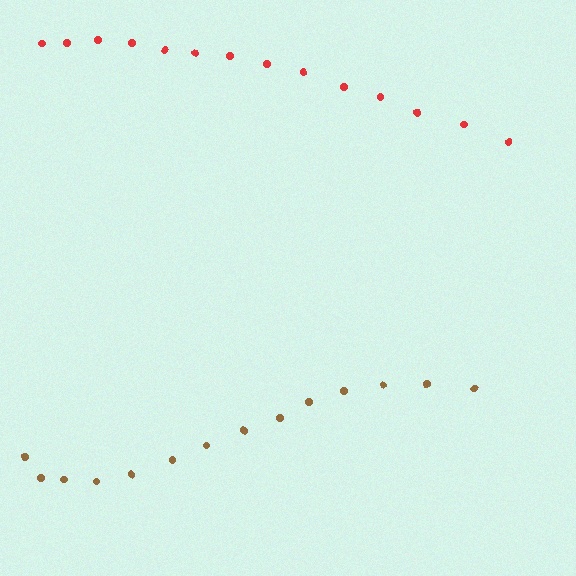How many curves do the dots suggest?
There are 2 distinct paths.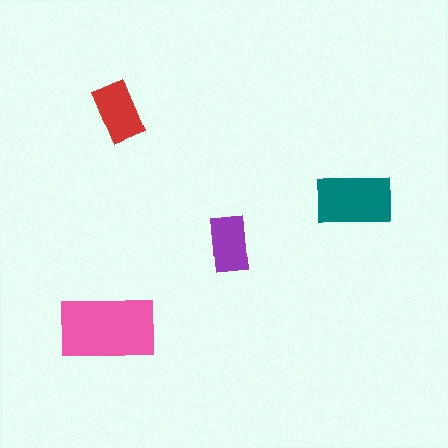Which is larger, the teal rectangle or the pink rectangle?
The pink one.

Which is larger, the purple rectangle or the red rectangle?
The red one.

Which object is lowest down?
The pink rectangle is bottommost.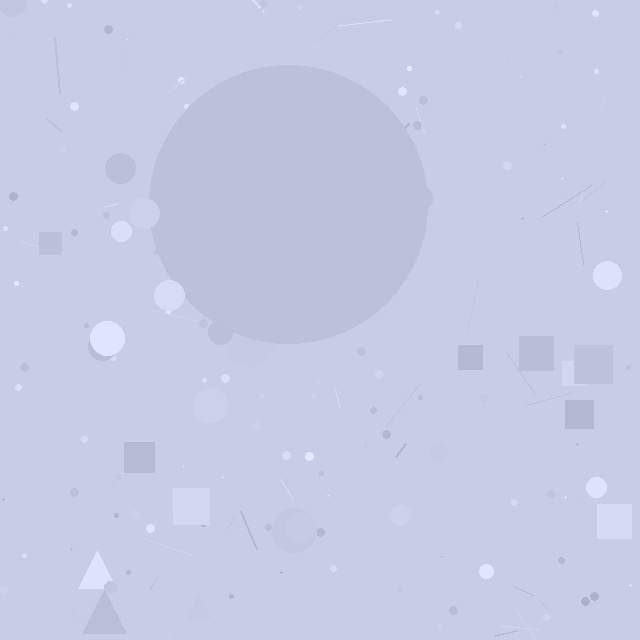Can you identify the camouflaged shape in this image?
The camouflaged shape is a circle.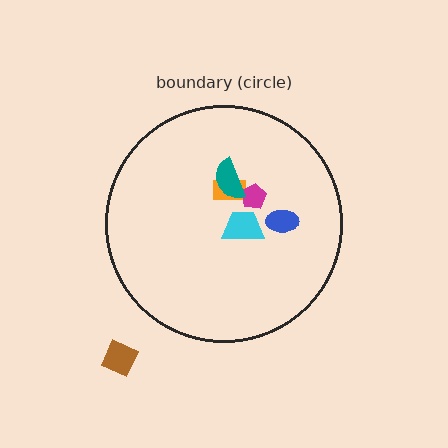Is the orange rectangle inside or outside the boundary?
Inside.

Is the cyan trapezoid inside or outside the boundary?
Inside.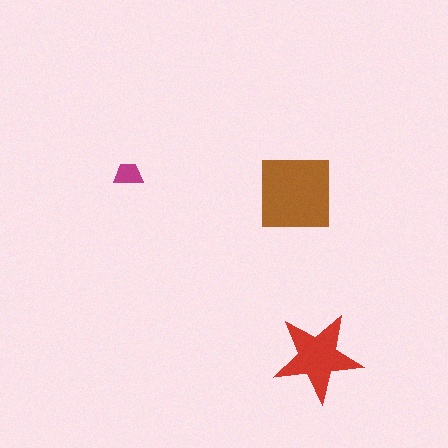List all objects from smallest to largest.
The magenta trapezoid, the red star, the brown square.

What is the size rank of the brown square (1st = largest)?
1st.